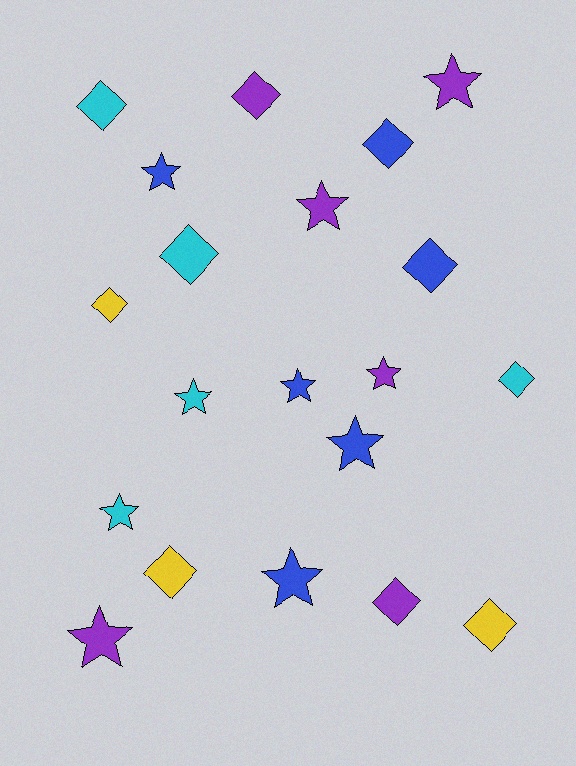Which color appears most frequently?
Blue, with 6 objects.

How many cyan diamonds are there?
There are 3 cyan diamonds.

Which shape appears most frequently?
Diamond, with 10 objects.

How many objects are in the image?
There are 20 objects.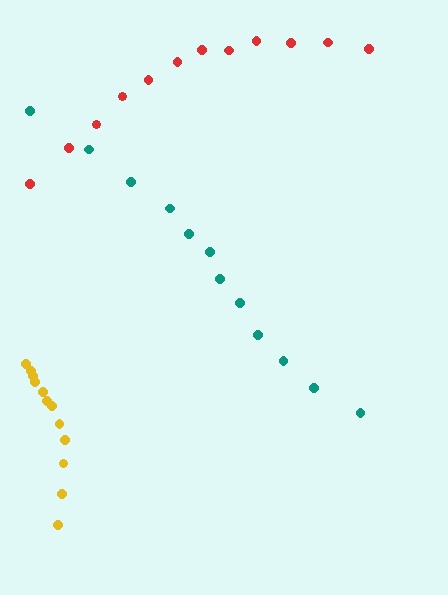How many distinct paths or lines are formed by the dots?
There are 3 distinct paths.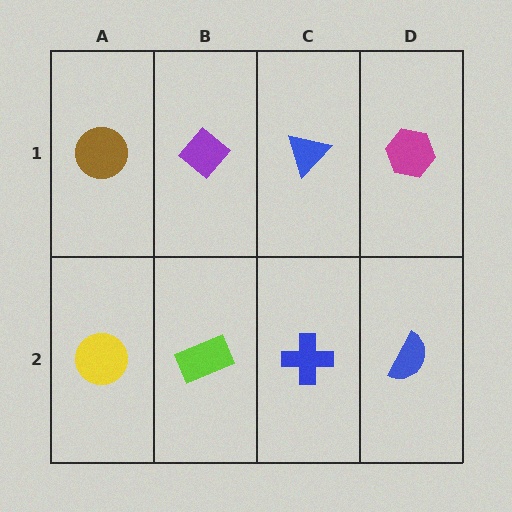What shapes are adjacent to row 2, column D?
A magenta hexagon (row 1, column D), a blue cross (row 2, column C).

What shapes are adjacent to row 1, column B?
A lime rectangle (row 2, column B), a brown circle (row 1, column A), a blue triangle (row 1, column C).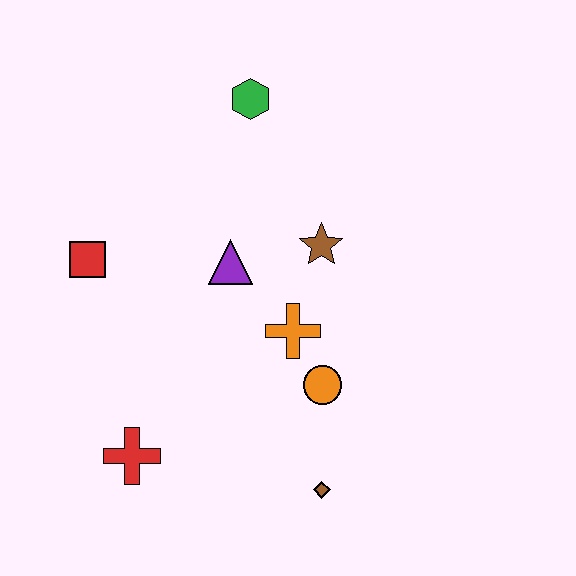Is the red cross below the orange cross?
Yes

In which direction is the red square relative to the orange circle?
The red square is to the left of the orange circle.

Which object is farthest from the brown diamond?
The green hexagon is farthest from the brown diamond.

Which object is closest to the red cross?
The brown diamond is closest to the red cross.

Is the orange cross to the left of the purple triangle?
No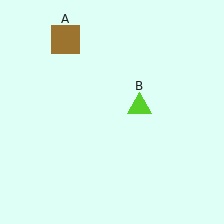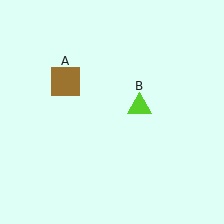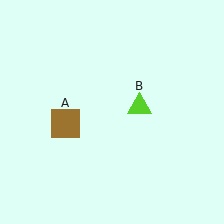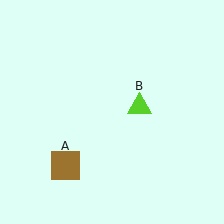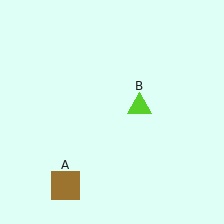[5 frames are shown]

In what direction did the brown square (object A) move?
The brown square (object A) moved down.